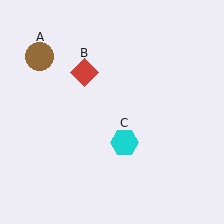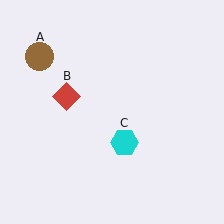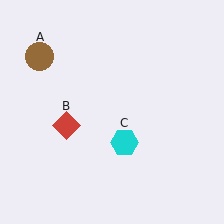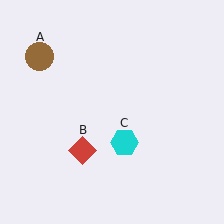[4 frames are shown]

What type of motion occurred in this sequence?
The red diamond (object B) rotated counterclockwise around the center of the scene.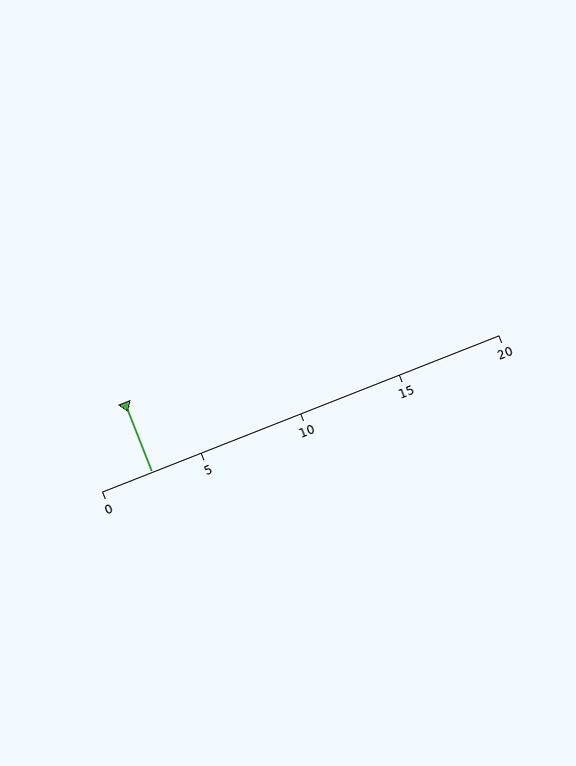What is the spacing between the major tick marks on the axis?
The major ticks are spaced 5 apart.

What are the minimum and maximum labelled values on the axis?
The axis runs from 0 to 20.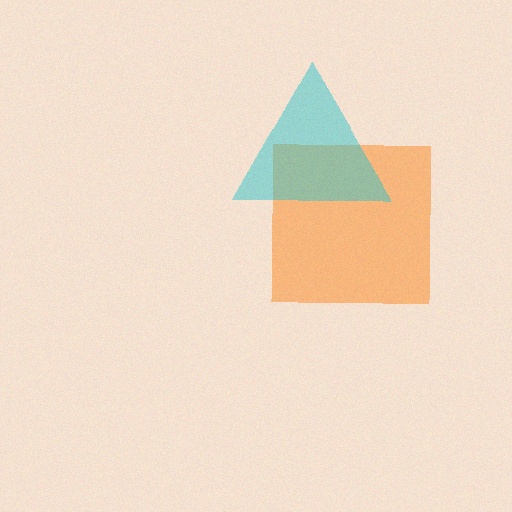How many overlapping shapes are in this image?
There are 2 overlapping shapes in the image.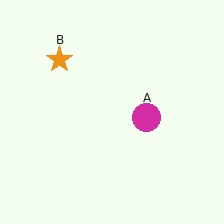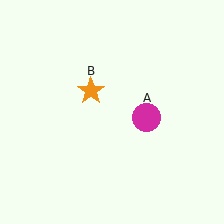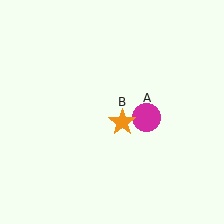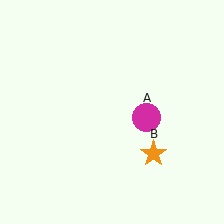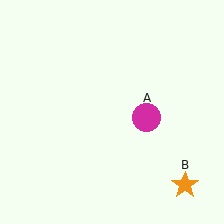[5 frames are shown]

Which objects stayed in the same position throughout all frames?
Magenta circle (object A) remained stationary.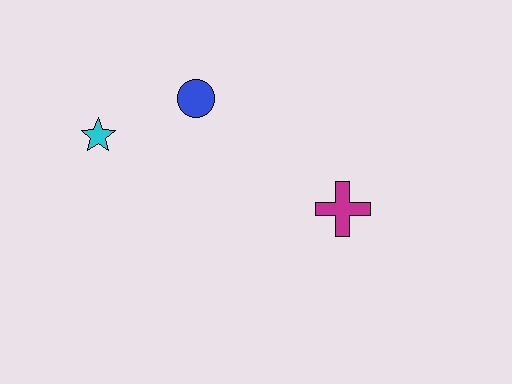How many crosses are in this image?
There is 1 cross.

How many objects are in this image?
There are 3 objects.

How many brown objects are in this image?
There are no brown objects.